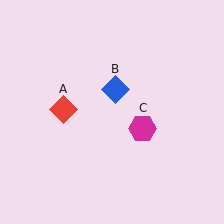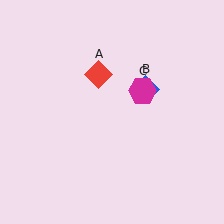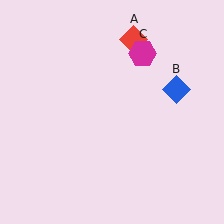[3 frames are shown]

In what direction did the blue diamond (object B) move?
The blue diamond (object B) moved right.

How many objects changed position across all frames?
3 objects changed position: red diamond (object A), blue diamond (object B), magenta hexagon (object C).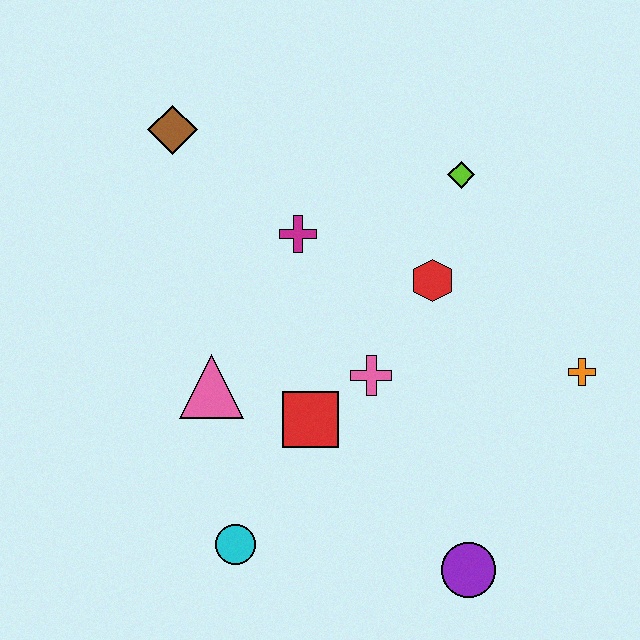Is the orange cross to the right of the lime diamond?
Yes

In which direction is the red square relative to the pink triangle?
The red square is to the right of the pink triangle.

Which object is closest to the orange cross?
The red hexagon is closest to the orange cross.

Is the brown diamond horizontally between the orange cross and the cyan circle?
No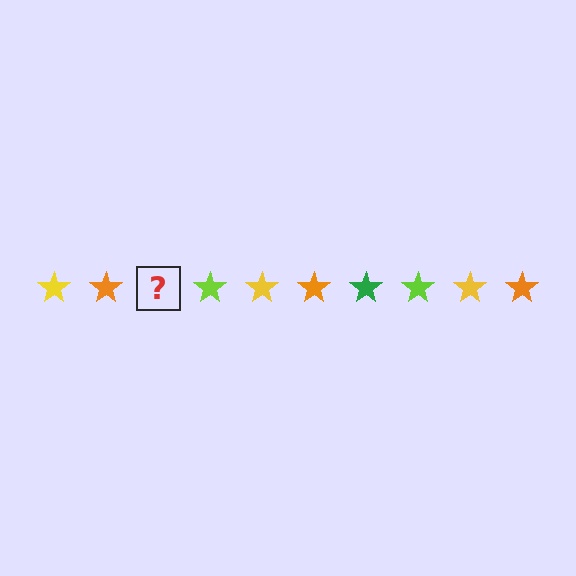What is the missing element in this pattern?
The missing element is a green star.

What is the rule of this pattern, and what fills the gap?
The rule is that the pattern cycles through yellow, orange, green, lime stars. The gap should be filled with a green star.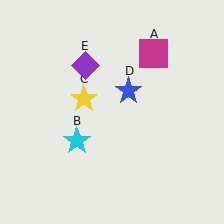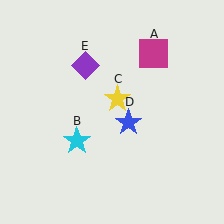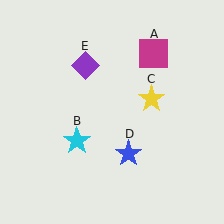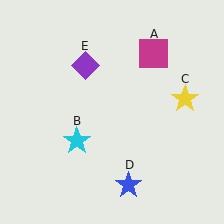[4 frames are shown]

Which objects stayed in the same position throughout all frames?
Magenta square (object A) and cyan star (object B) and purple diamond (object E) remained stationary.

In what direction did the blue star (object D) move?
The blue star (object D) moved down.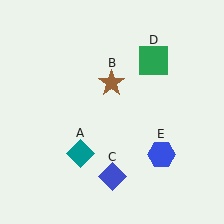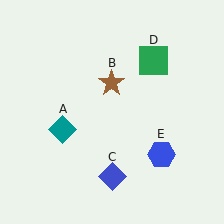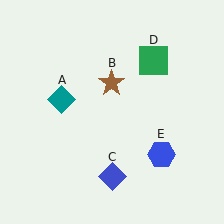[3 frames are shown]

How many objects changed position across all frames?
1 object changed position: teal diamond (object A).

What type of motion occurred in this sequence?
The teal diamond (object A) rotated clockwise around the center of the scene.